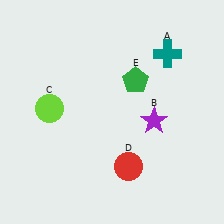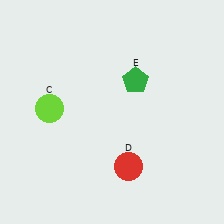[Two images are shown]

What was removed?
The teal cross (A), the purple star (B) were removed in Image 2.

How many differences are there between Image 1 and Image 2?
There are 2 differences between the two images.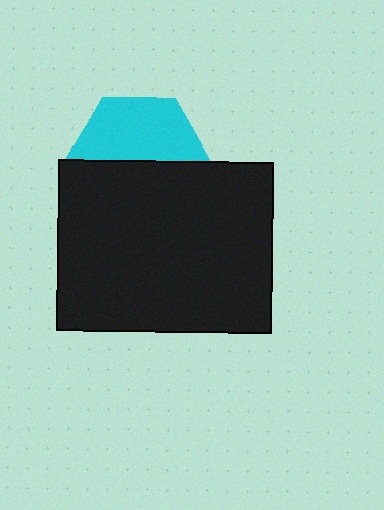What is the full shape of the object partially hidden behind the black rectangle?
The partially hidden object is a cyan hexagon.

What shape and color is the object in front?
The object in front is a black rectangle.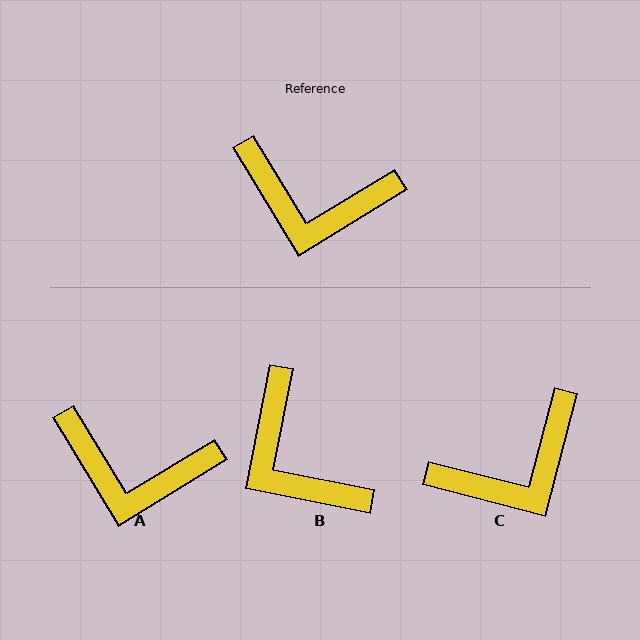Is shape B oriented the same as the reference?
No, it is off by about 42 degrees.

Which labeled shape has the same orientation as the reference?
A.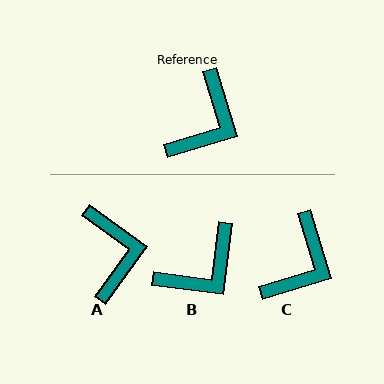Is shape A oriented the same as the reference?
No, it is off by about 37 degrees.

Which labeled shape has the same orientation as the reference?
C.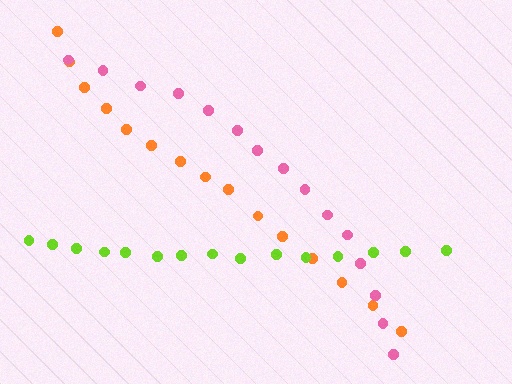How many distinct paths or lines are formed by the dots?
There are 3 distinct paths.